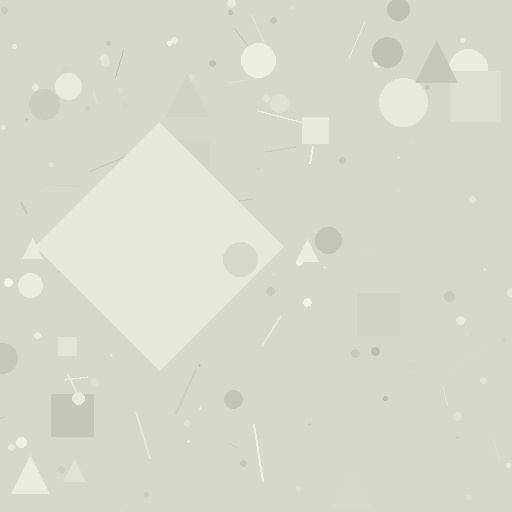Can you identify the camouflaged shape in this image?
The camouflaged shape is a diamond.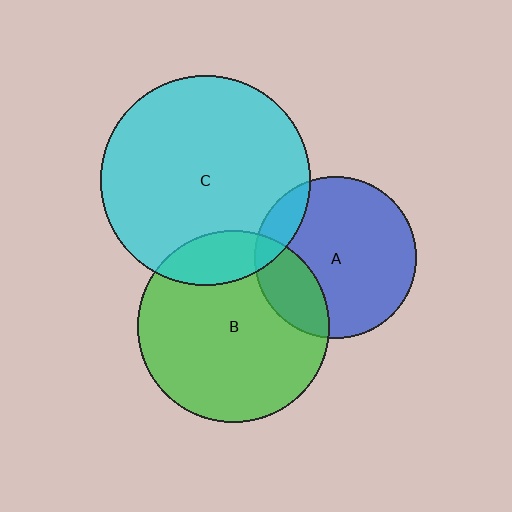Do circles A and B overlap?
Yes.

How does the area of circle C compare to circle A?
Approximately 1.7 times.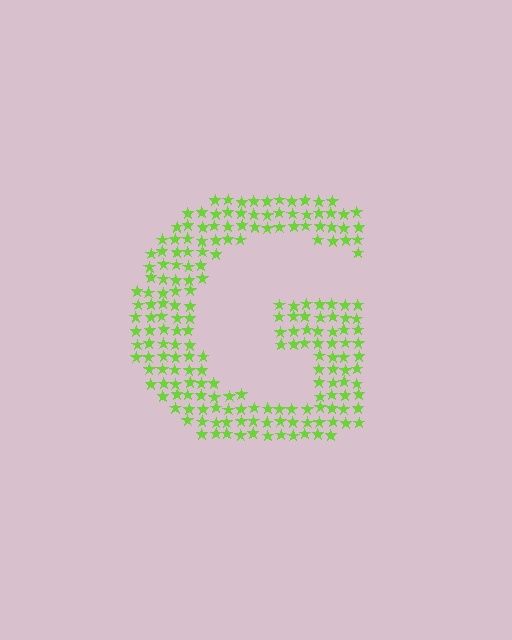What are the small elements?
The small elements are stars.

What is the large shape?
The large shape is the letter G.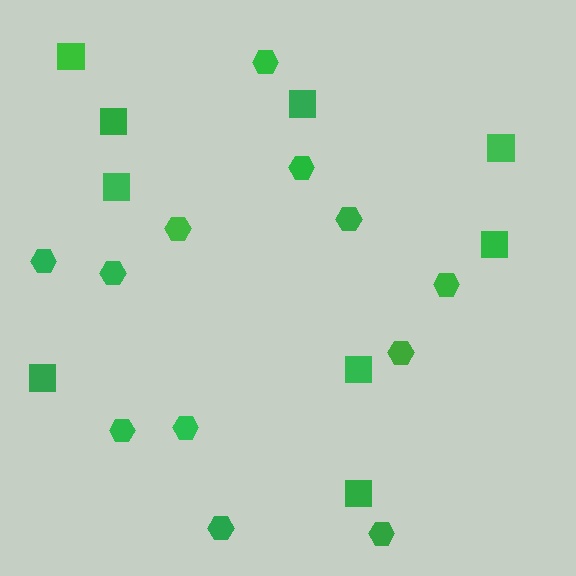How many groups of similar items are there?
There are 2 groups: one group of squares (9) and one group of hexagons (12).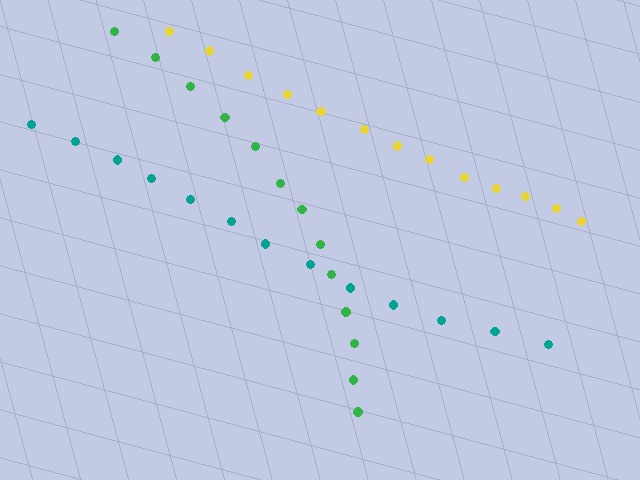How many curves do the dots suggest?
There are 3 distinct paths.